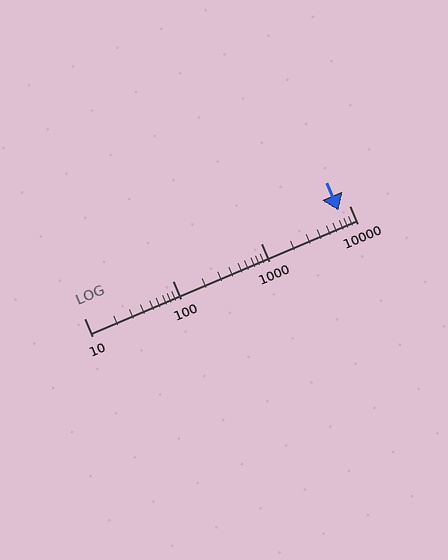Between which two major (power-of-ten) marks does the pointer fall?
The pointer is between 1000 and 10000.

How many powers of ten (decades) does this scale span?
The scale spans 3 decades, from 10 to 10000.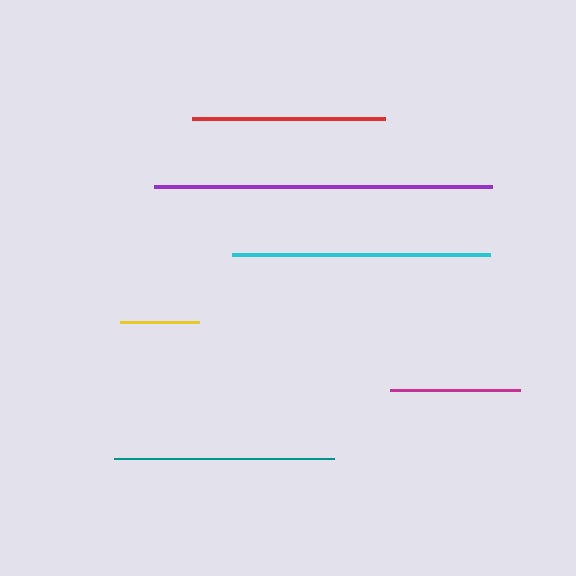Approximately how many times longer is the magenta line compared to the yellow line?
The magenta line is approximately 1.6 times the length of the yellow line.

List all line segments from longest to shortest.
From longest to shortest: purple, cyan, teal, red, magenta, yellow.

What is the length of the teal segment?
The teal segment is approximately 220 pixels long.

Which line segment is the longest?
The purple line is the longest at approximately 338 pixels.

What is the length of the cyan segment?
The cyan segment is approximately 258 pixels long.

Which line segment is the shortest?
The yellow line is the shortest at approximately 80 pixels.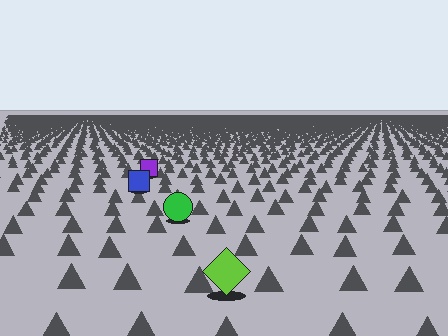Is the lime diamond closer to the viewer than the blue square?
Yes. The lime diamond is closer — you can tell from the texture gradient: the ground texture is coarser near it.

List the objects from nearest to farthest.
From nearest to farthest: the lime diamond, the green circle, the blue square, the purple square.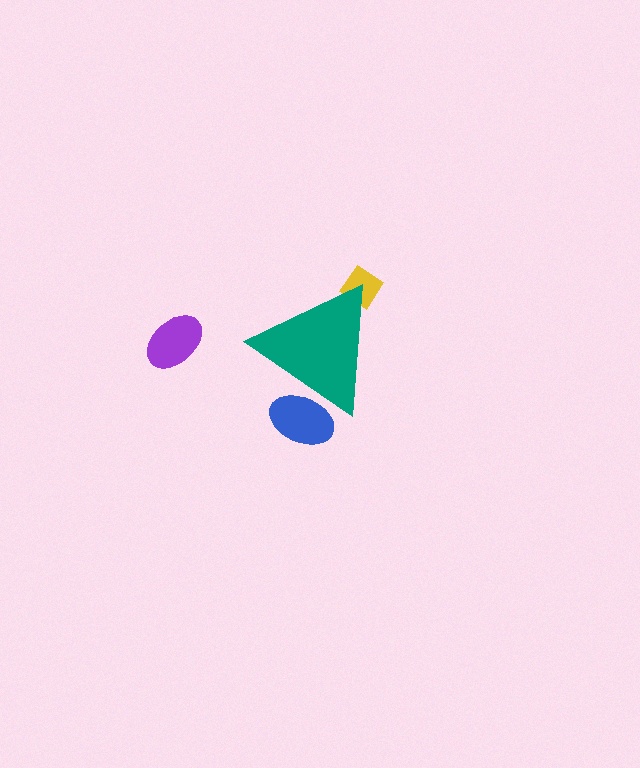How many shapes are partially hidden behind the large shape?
2 shapes are partially hidden.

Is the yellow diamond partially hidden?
Yes, the yellow diamond is partially hidden behind the teal triangle.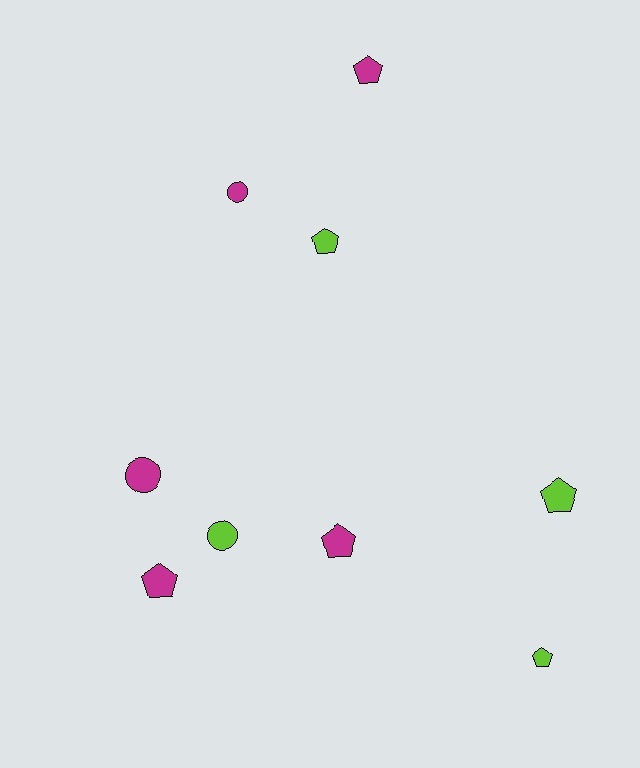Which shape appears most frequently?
Pentagon, with 6 objects.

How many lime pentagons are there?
There are 3 lime pentagons.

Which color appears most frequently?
Magenta, with 5 objects.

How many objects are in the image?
There are 9 objects.